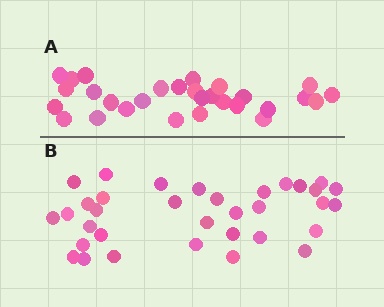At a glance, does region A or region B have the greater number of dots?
Region B (the bottom region) has more dots.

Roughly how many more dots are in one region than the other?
Region B has about 5 more dots than region A.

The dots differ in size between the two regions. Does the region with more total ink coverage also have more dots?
No. Region A has more total ink coverage because its dots are larger, but region B actually contains more individual dots. Total area can be misleading — the number of items is what matters here.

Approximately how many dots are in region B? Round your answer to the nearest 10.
About 30 dots. (The exact count is 34, which rounds to 30.)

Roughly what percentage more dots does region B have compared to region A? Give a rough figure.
About 15% more.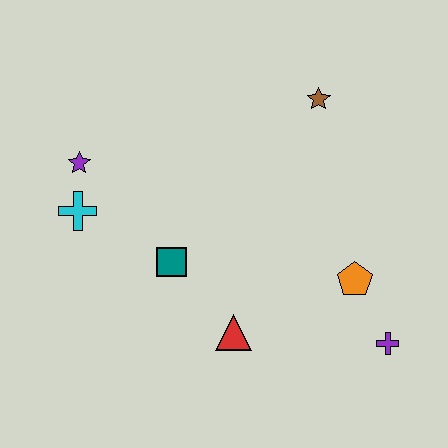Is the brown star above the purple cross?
Yes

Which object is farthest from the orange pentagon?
The purple star is farthest from the orange pentagon.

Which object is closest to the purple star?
The cyan cross is closest to the purple star.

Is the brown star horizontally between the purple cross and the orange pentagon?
No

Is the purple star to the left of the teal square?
Yes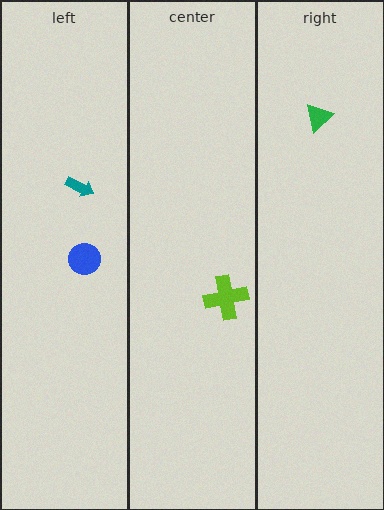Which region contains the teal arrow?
The left region.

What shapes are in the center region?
The lime cross.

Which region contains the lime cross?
The center region.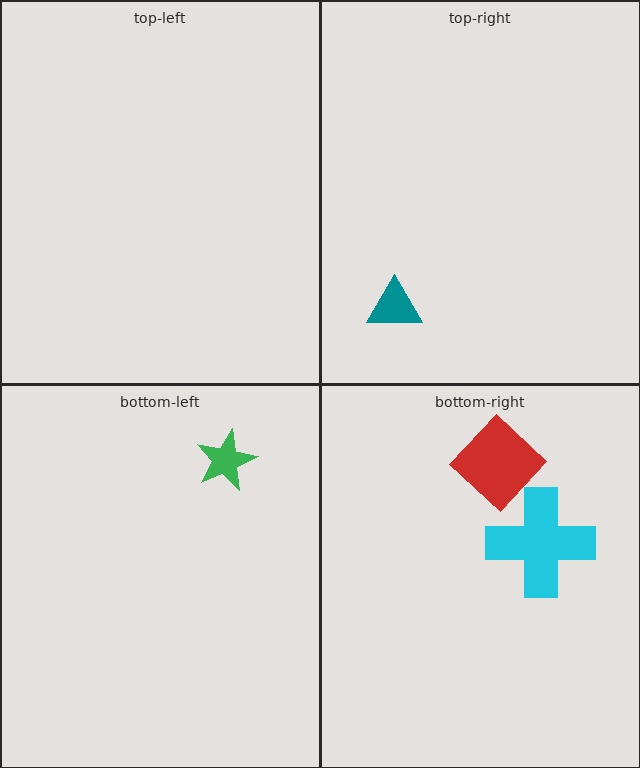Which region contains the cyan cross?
The bottom-right region.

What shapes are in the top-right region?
The teal triangle.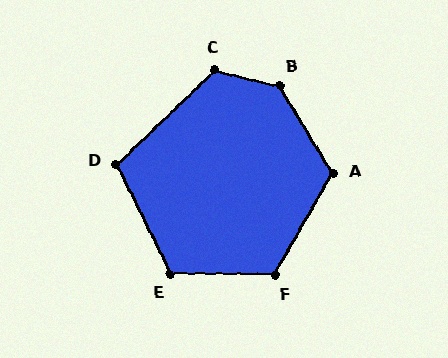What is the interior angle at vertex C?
Approximately 123 degrees (obtuse).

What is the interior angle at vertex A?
Approximately 120 degrees (obtuse).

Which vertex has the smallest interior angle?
D, at approximately 107 degrees.